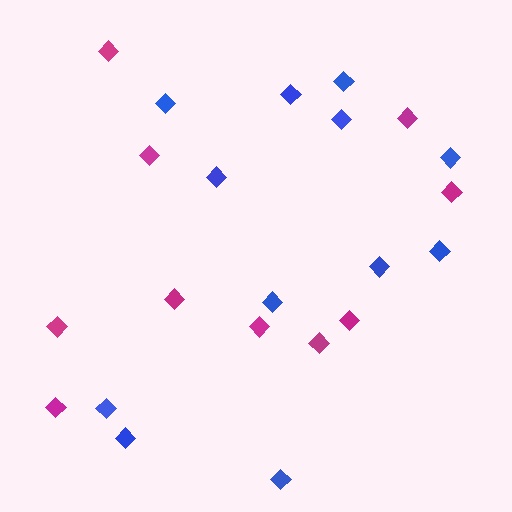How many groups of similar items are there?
There are 2 groups: one group of blue diamonds (12) and one group of magenta diamonds (10).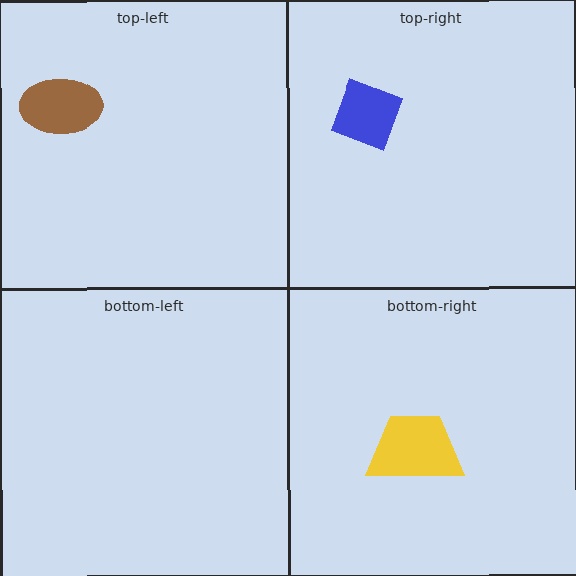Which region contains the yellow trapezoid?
The bottom-right region.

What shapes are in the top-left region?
The brown ellipse.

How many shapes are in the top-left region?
1.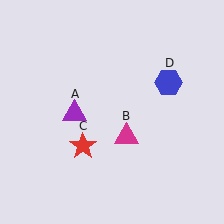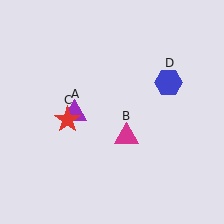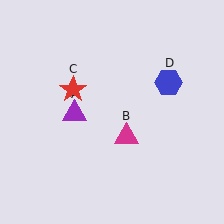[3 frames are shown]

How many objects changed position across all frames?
1 object changed position: red star (object C).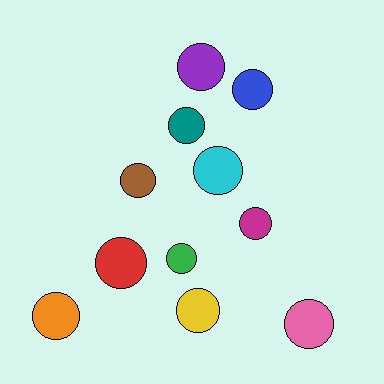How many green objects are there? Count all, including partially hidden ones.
There is 1 green object.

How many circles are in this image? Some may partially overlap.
There are 11 circles.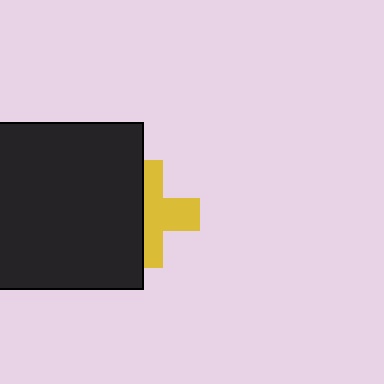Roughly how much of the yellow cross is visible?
About half of it is visible (roughly 55%).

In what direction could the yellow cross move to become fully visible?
The yellow cross could move right. That would shift it out from behind the black square entirely.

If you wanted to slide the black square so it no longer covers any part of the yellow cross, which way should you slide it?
Slide it left — that is the most direct way to separate the two shapes.